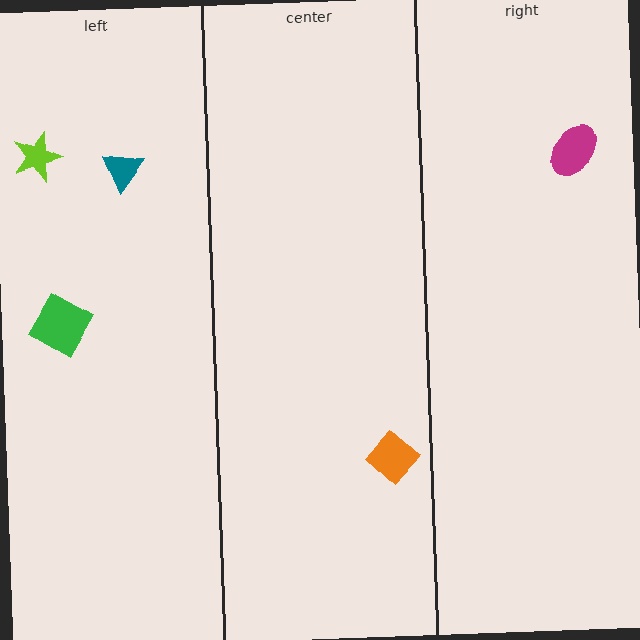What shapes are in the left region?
The lime star, the green square, the teal triangle.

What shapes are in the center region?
The orange diamond.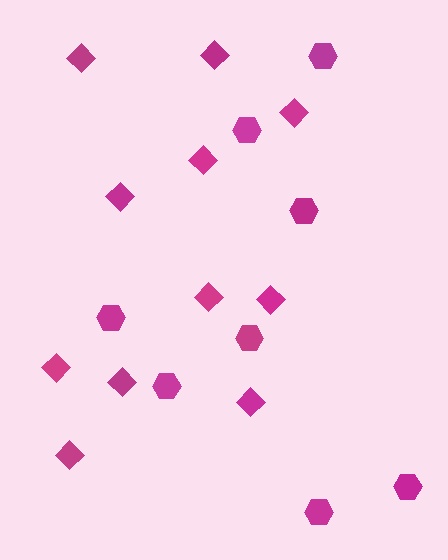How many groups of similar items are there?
There are 2 groups: one group of diamonds (11) and one group of hexagons (8).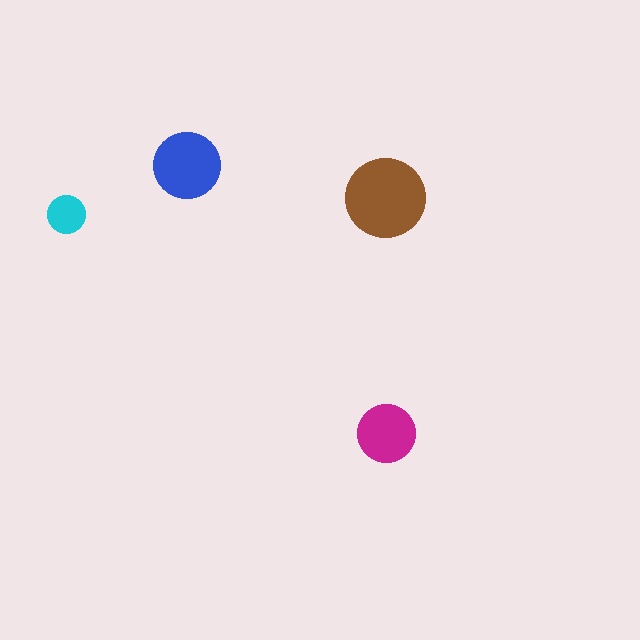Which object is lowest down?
The magenta circle is bottommost.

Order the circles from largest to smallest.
the brown one, the blue one, the magenta one, the cyan one.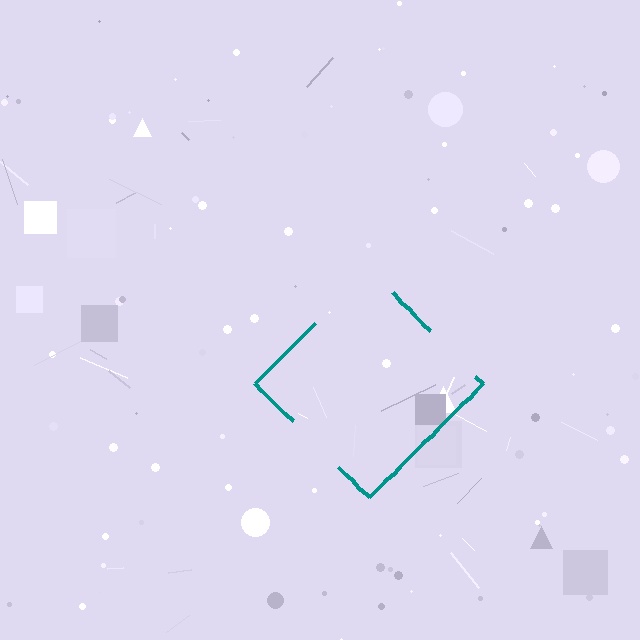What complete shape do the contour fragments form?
The contour fragments form a diamond.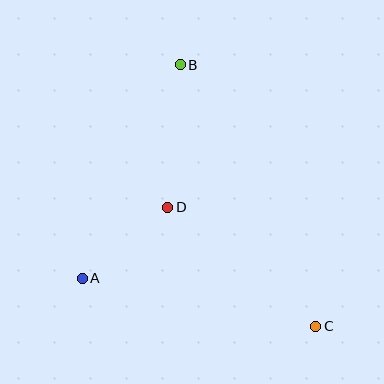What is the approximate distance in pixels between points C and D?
The distance between C and D is approximately 190 pixels.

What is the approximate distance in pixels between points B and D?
The distance between B and D is approximately 143 pixels.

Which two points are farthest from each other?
Points B and C are farthest from each other.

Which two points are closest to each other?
Points A and D are closest to each other.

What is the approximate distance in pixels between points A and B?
The distance between A and B is approximately 235 pixels.